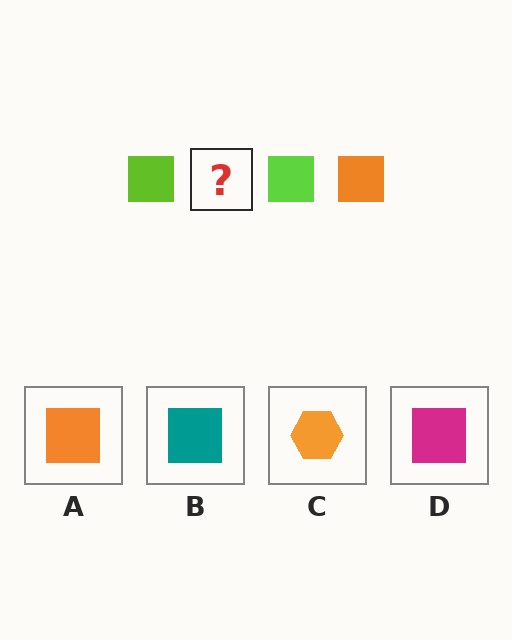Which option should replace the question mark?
Option A.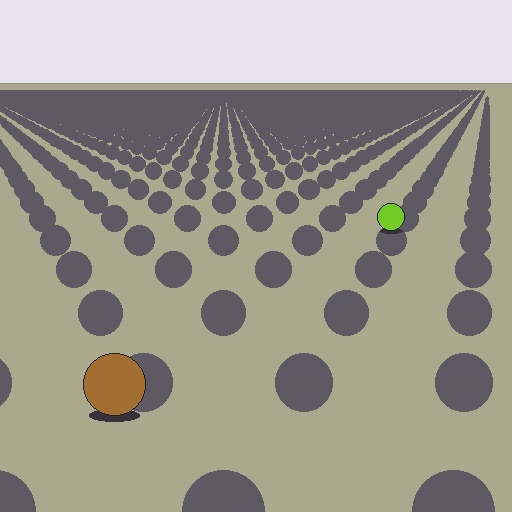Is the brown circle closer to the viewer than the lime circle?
Yes. The brown circle is closer — you can tell from the texture gradient: the ground texture is coarser near it.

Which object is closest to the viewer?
The brown circle is closest. The texture marks near it are larger and more spread out.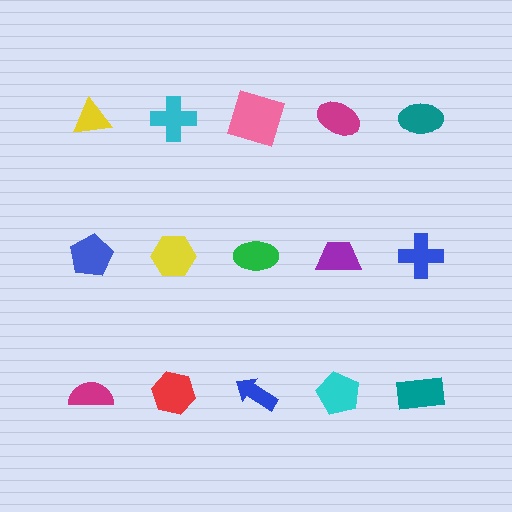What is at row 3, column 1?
A magenta semicircle.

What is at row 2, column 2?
A yellow hexagon.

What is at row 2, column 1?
A blue pentagon.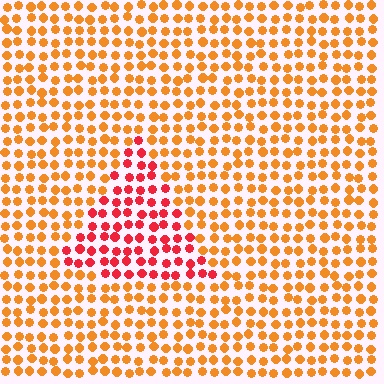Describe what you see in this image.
The image is filled with small orange elements in a uniform arrangement. A triangle-shaped region is visible where the elements are tinted to a slightly different hue, forming a subtle color boundary.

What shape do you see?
I see a triangle.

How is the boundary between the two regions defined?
The boundary is defined purely by a slight shift in hue (about 38 degrees). Spacing, size, and orientation are identical on both sides.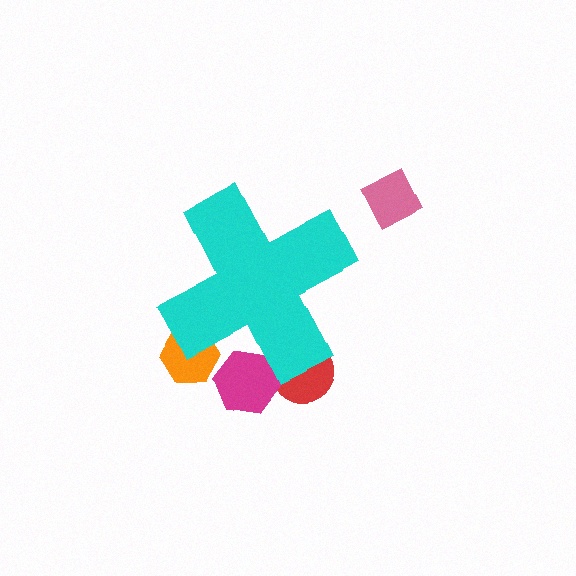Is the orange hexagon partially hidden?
Yes, the orange hexagon is partially hidden behind the cyan cross.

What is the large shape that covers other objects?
A cyan cross.